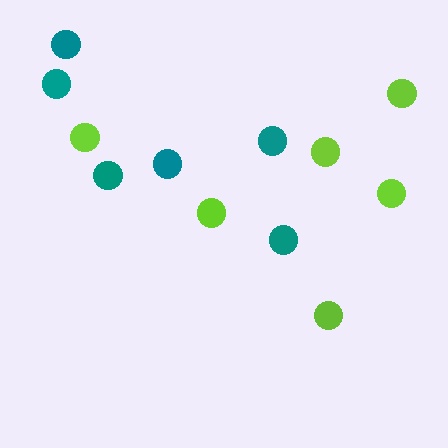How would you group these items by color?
There are 2 groups: one group of teal circles (6) and one group of lime circles (6).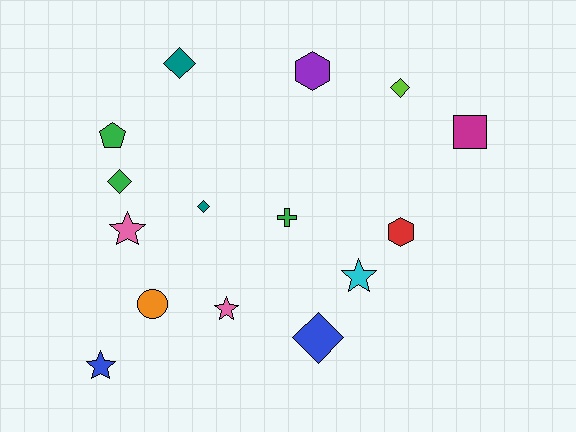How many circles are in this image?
There is 1 circle.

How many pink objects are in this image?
There are 2 pink objects.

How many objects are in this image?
There are 15 objects.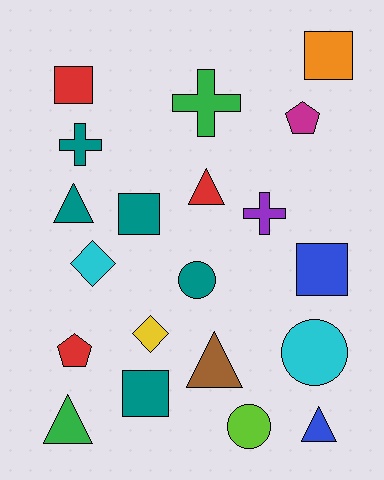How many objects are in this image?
There are 20 objects.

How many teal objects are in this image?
There are 5 teal objects.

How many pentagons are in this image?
There are 2 pentagons.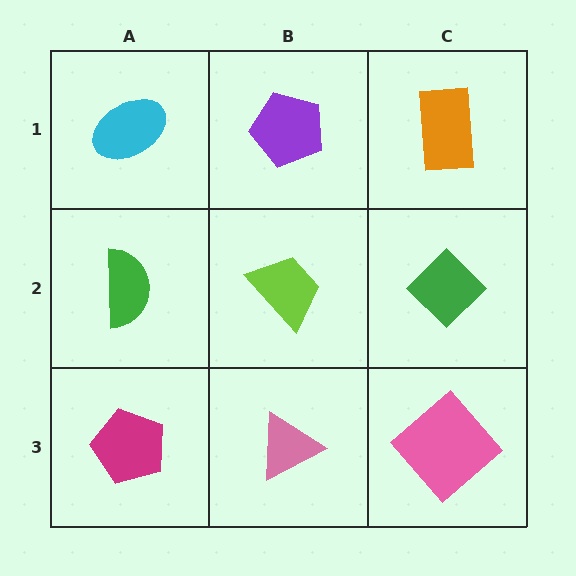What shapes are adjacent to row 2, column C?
An orange rectangle (row 1, column C), a pink diamond (row 3, column C), a lime trapezoid (row 2, column B).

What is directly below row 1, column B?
A lime trapezoid.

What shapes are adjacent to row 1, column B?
A lime trapezoid (row 2, column B), a cyan ellipse (row 1, column A), an orange rectangle (row 1, column C).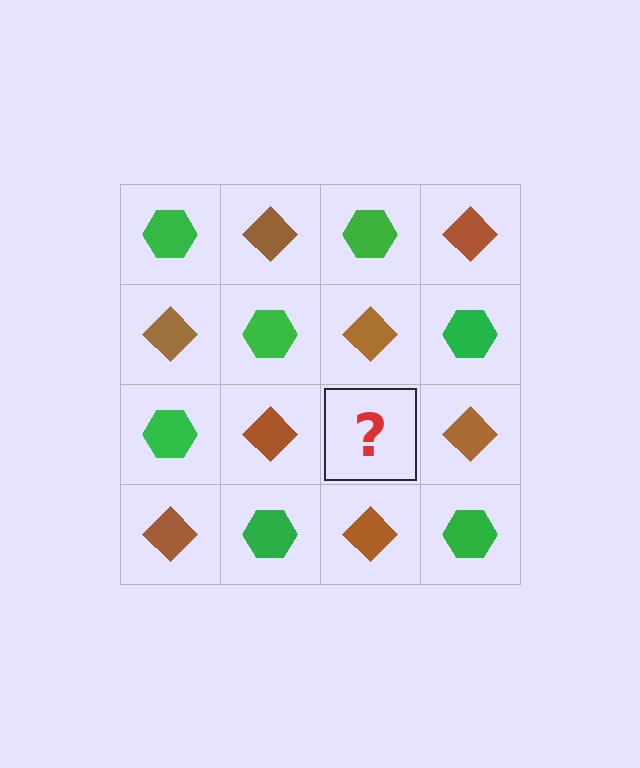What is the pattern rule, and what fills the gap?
The rule is that it alternates green hexagon and brown diamond in a checkerboard pattern. The gap should be filled with a green hexagon.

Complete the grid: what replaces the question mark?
The question mark should be replaced with a green hexagon.